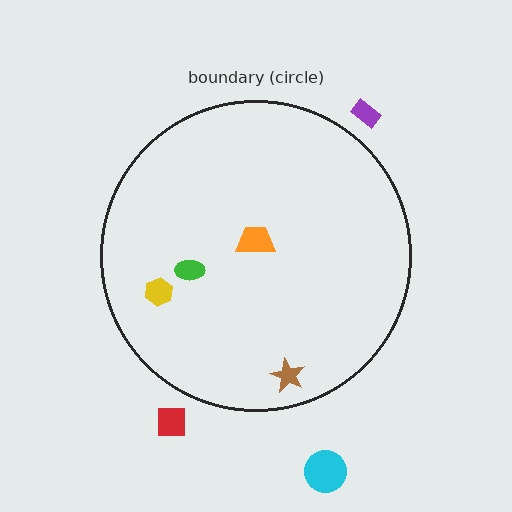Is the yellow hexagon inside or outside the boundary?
Inside.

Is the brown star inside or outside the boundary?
Inside.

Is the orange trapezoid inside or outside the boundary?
Inside.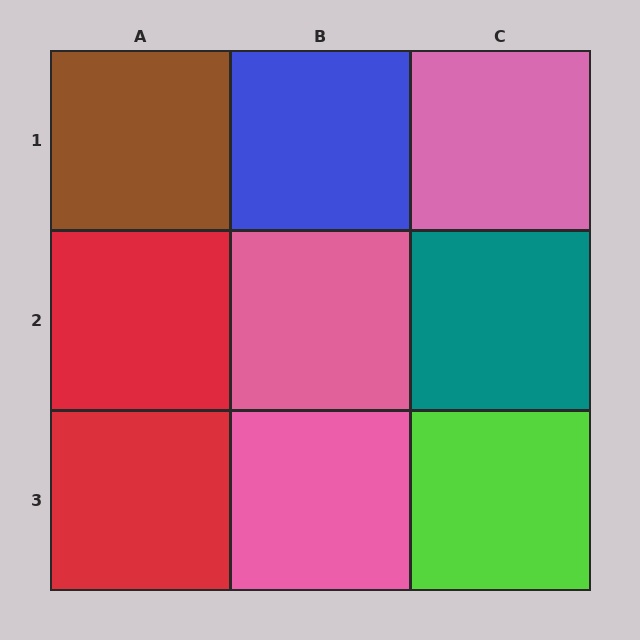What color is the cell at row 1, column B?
Blue.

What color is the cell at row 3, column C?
Lime.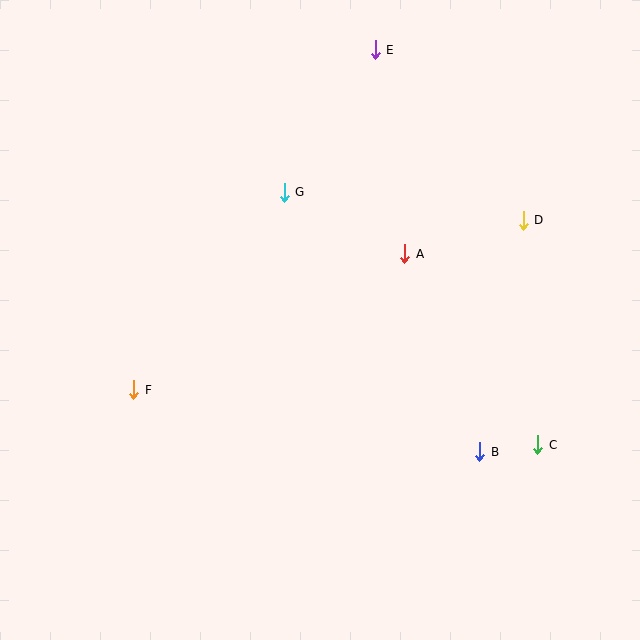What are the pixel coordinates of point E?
Point E is at (375, 50).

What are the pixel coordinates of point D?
Point D is at (523, 220).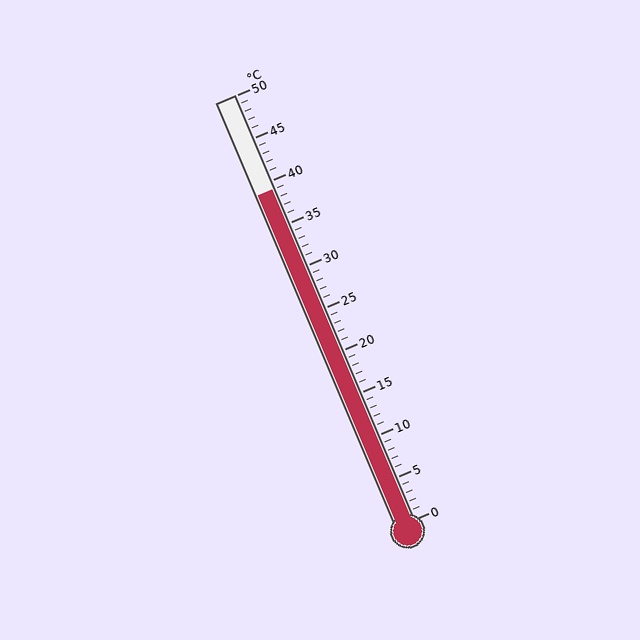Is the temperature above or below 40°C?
The temperature is below 40°C.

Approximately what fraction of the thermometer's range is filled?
The thermometer is filled to approximately 80% of its range.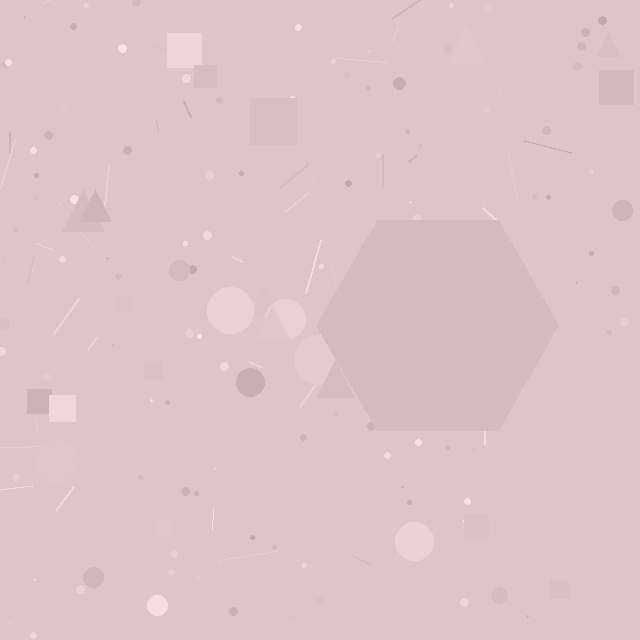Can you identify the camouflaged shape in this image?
The camouflaged shape is a hexagon.